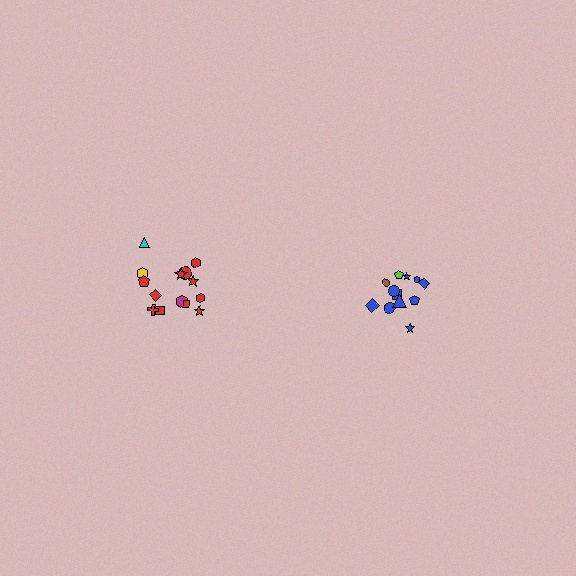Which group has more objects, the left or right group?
The left group.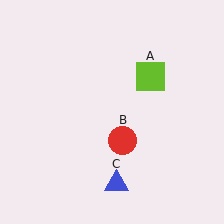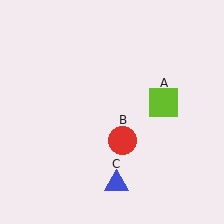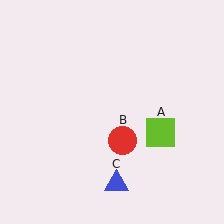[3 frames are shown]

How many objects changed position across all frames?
1 object changed position: lime square (object A).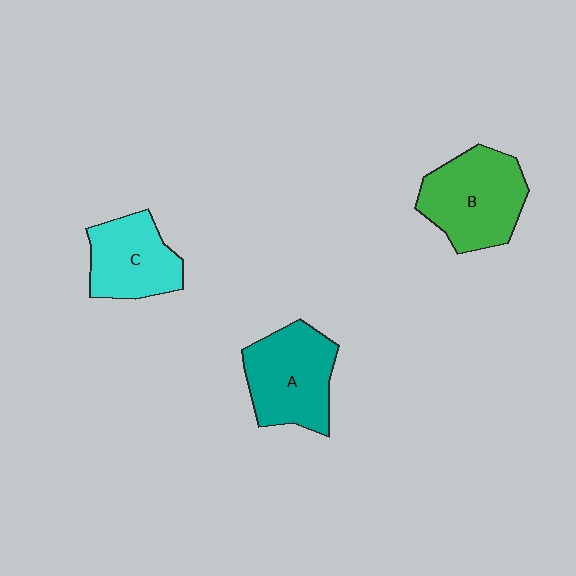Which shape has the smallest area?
Shape C (cyan).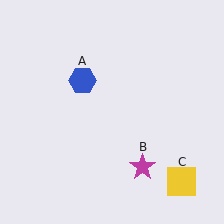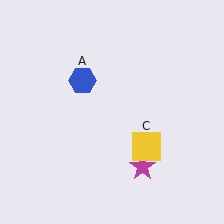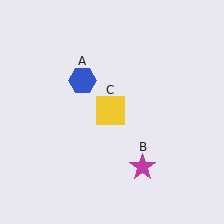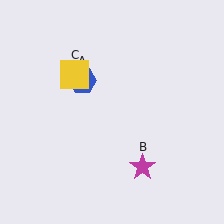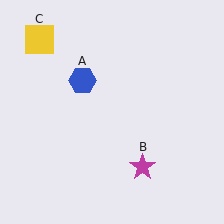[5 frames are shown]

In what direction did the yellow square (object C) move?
The yellow square (object C) moved up and to the left.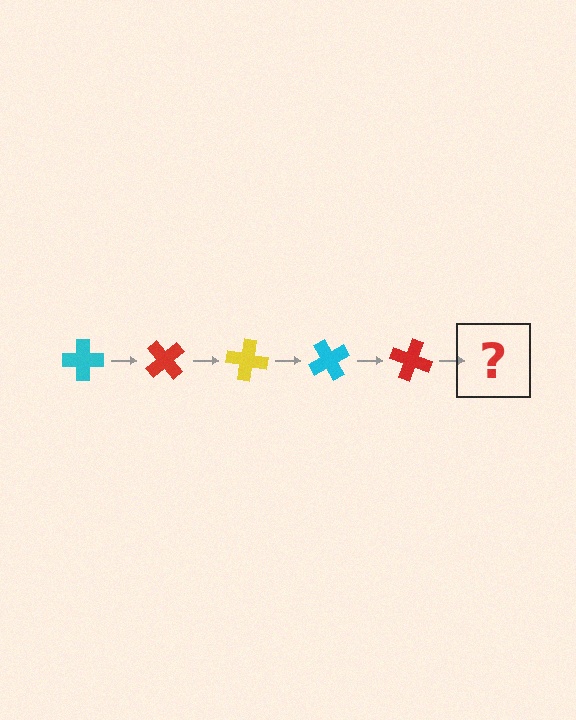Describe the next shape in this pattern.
It should be a yellow cross, rotated 250 degrees from the start.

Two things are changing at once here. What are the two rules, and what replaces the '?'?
The two rules are that it rotates 50 degrees each step and the color cycles through cyan, red, and yellow. The '?' should be a yellow cross, rotated 250 degrees from the start.